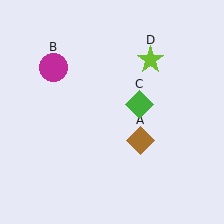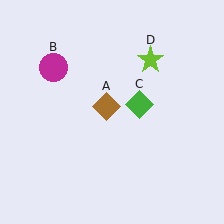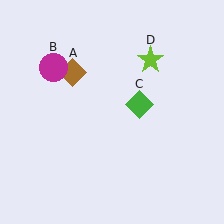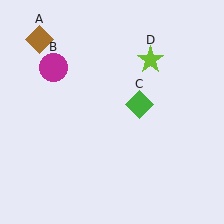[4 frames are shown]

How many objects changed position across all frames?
1 object changed position: brown diamond (object A).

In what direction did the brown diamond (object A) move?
The brown diamond (object A) moved up and to the left.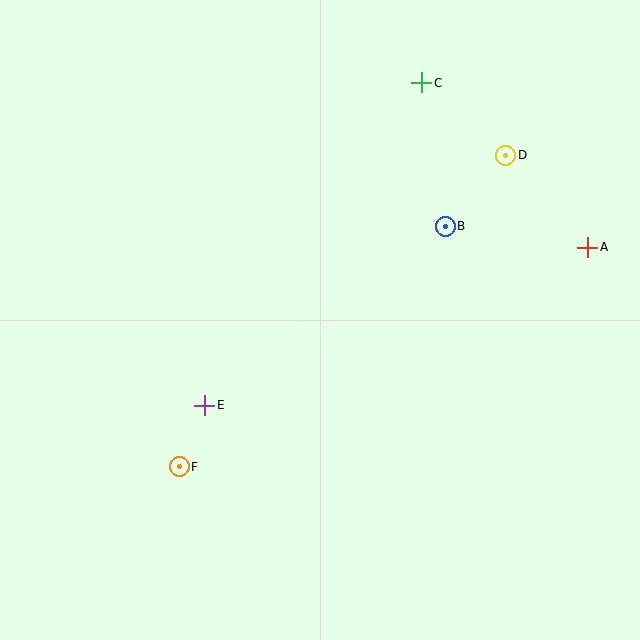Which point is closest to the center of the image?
Point E at (205, 405) is closest to the center.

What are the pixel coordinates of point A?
Point A is at (588, 247).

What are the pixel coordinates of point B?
Point B is at (445, 226).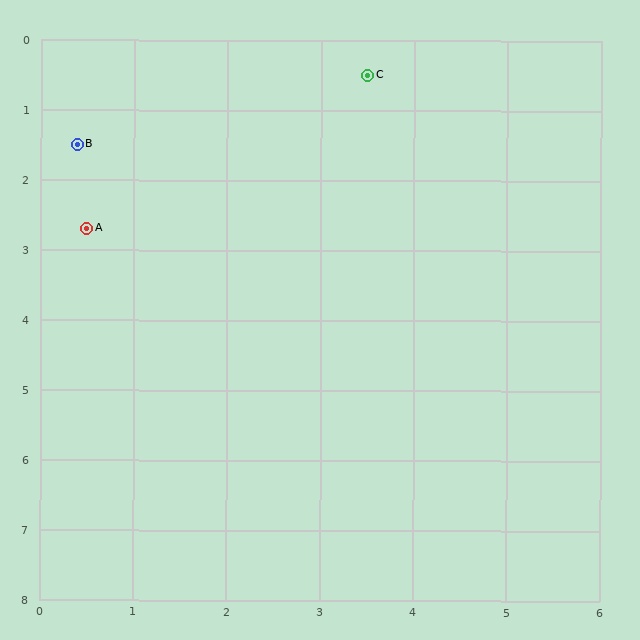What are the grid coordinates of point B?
Point B is at approximately (0.4, 1.5).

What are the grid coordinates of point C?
Point C is at approximately (3.5, 0.5).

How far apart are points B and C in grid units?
Points B and C are about 3.3 grid units apart.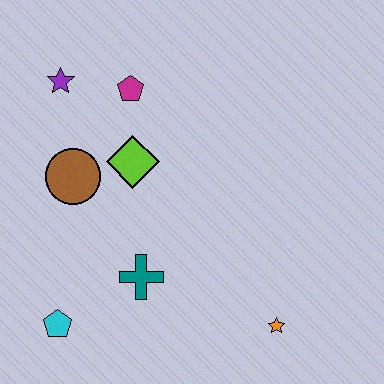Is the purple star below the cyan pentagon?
No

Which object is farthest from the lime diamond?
The orange star is farthest from the lime diamond.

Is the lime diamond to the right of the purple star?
Yes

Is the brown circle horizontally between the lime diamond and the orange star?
No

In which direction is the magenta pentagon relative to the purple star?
The magenta pentagon is to the right of the purple star.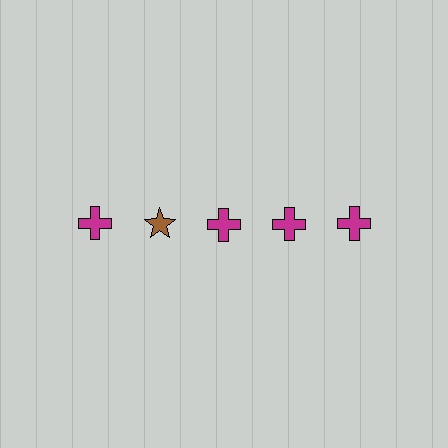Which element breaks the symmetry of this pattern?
The brown star in the top row, second from left column breaks the symmetry. All other shapes are magenta crosses.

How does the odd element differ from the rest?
It differs in both color (brown instead of magenta) and shape (star instead of cross).